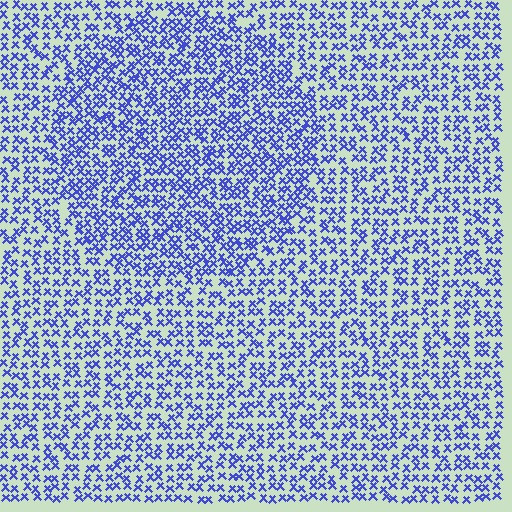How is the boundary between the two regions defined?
The boundary is defined by a change in element density (approximately 1.5x ratio). All elements are the same color, size, and shape.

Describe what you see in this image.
The image contains small blue elements arranged at two different densities. A circle-shaped region is visible where the elements are more densely packed than the surrounding area.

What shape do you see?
I see a circle.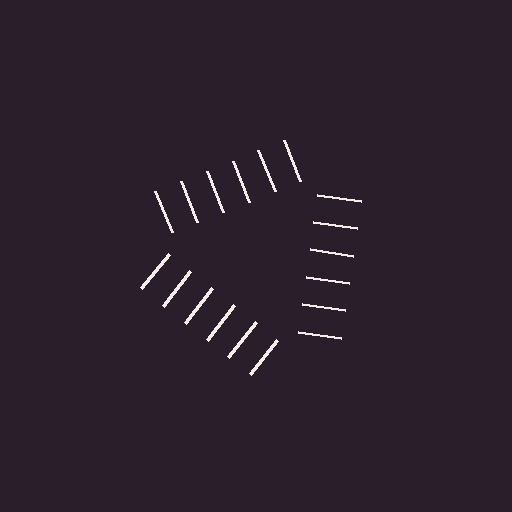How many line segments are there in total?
18 — 6 along each of the 3 edges.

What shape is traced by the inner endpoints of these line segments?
An illusory triangle — the line segments terminate on its edges but no continuous stroke is drawn.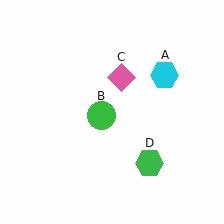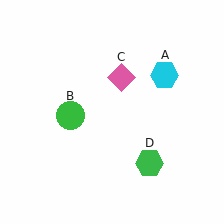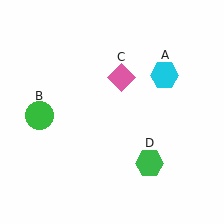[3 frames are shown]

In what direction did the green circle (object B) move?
The green circle (object B) moved left.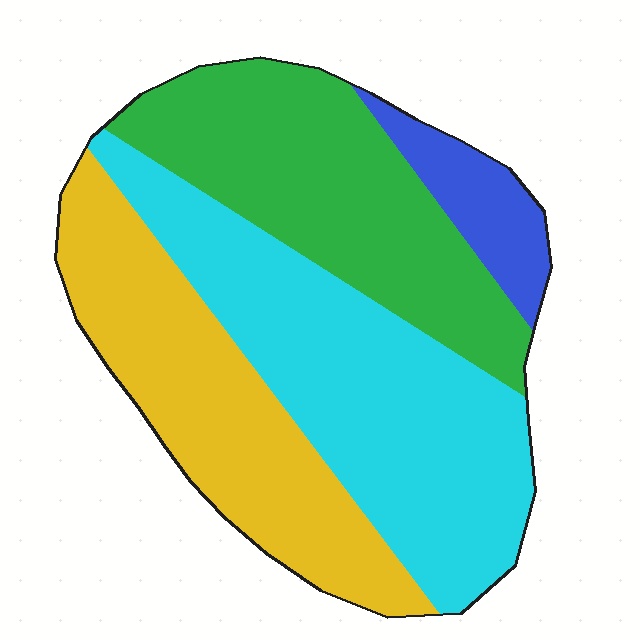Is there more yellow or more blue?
Yellow.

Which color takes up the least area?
Blue, at roughly 10%.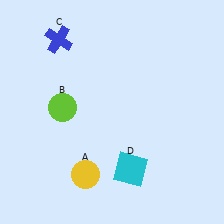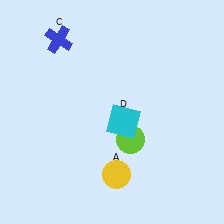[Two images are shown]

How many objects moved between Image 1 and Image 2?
3 objects moved between the two images.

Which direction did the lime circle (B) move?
The lime circle (B) moved right.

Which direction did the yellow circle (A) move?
The yellow circle (A) moved right.